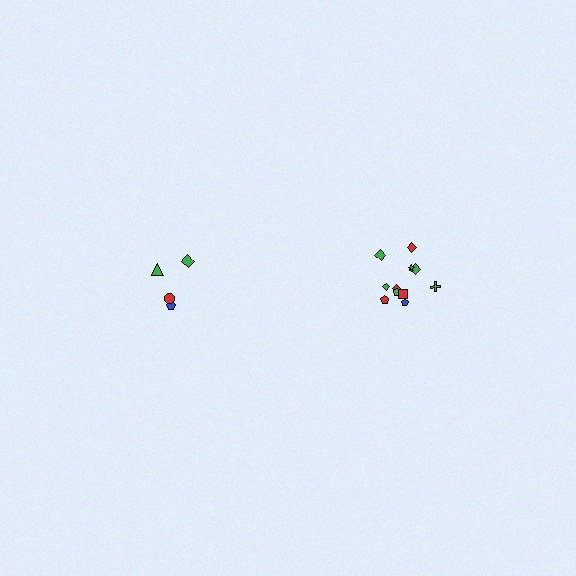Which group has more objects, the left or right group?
The right group.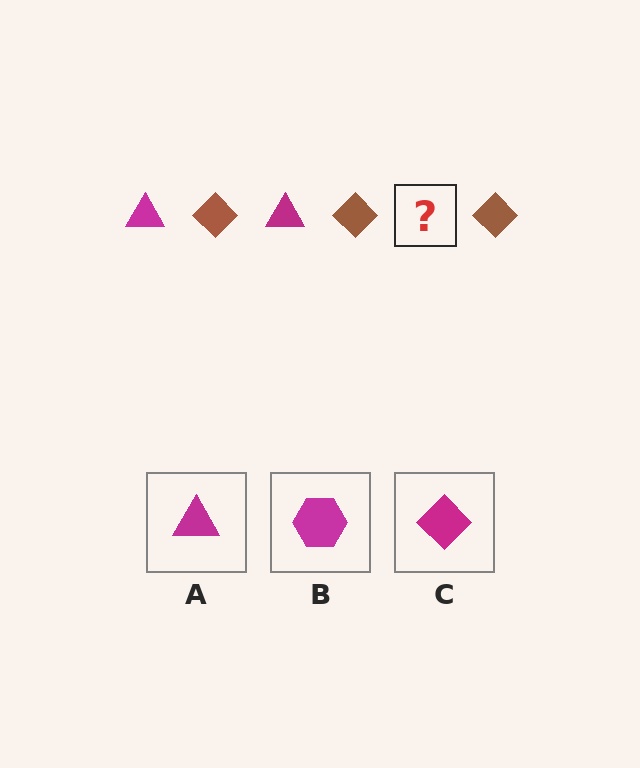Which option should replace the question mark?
Option A.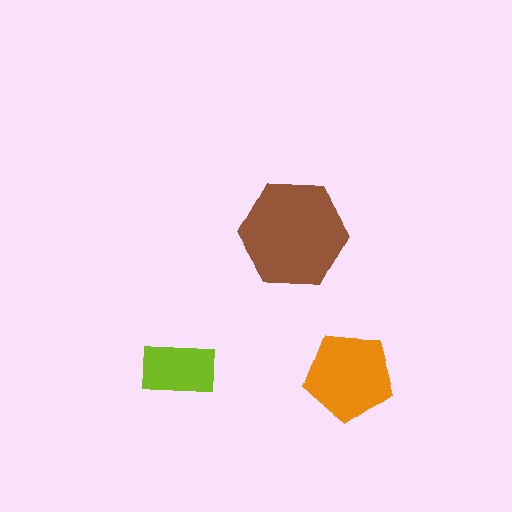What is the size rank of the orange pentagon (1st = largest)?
2nd.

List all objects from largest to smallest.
The brown hexagon, the orange pentagon, the lime rectangle.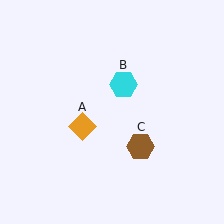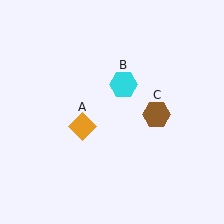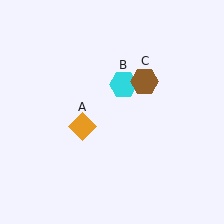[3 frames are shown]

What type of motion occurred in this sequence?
The brown hexagon (object C) rotated counterclockwise around the center of the scene.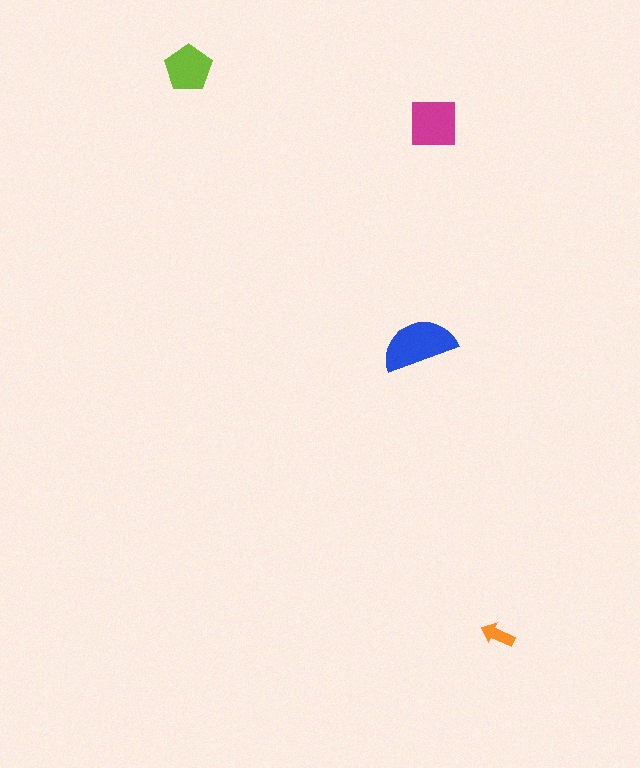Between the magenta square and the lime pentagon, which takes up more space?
The magenta square.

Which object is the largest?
The blue semicircle.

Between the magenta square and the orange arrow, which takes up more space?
The magenta square.